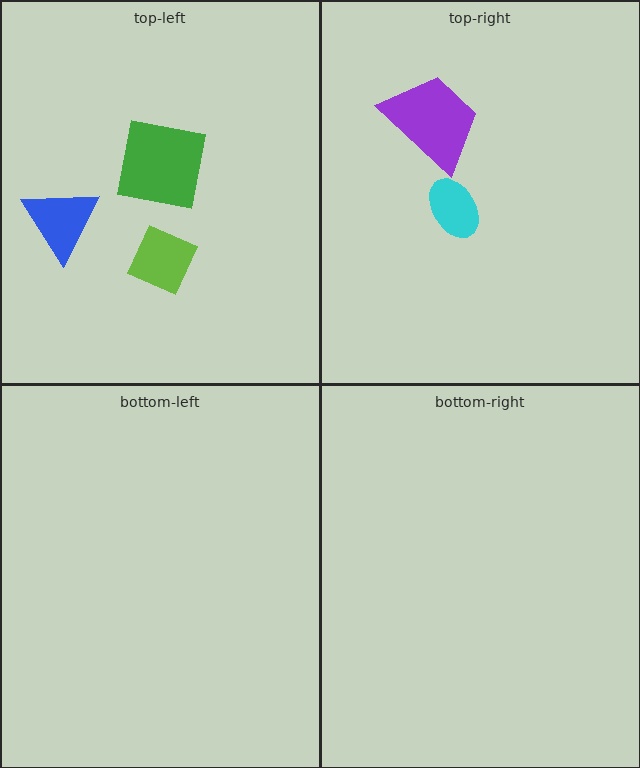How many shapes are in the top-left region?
3.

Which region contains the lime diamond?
The top-left region.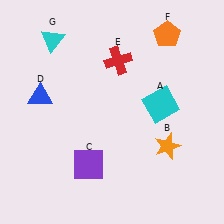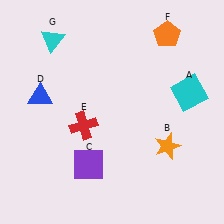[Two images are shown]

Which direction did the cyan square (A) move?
The cyan square (A) moved right.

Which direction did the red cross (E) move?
The red cross (E) moved down.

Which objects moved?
The objects that moved are: the cyan square (A), the red cross (E).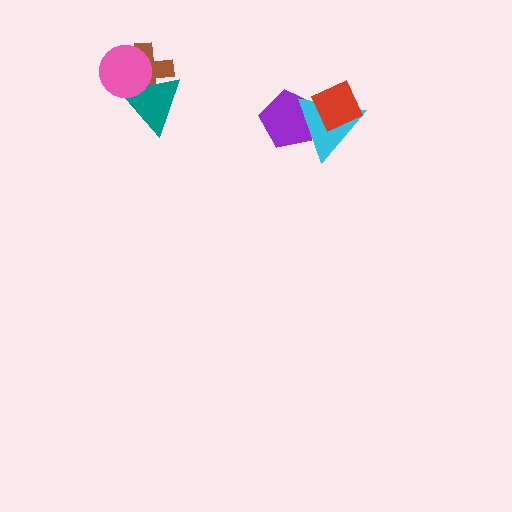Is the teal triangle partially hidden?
Yes, it is partially covered by another shape.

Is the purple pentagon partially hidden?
Yes, it is partially covered by another shape.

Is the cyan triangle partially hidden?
Yes, it is partially covered by another shape.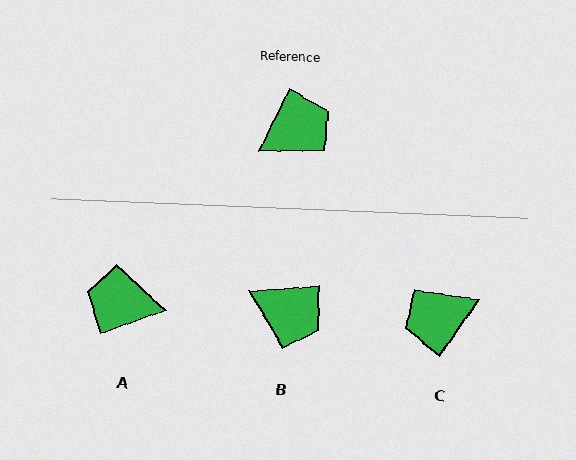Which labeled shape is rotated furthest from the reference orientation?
C, about 171 degrees away.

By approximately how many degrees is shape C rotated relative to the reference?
Approximately 171 degrees counter-clockwise.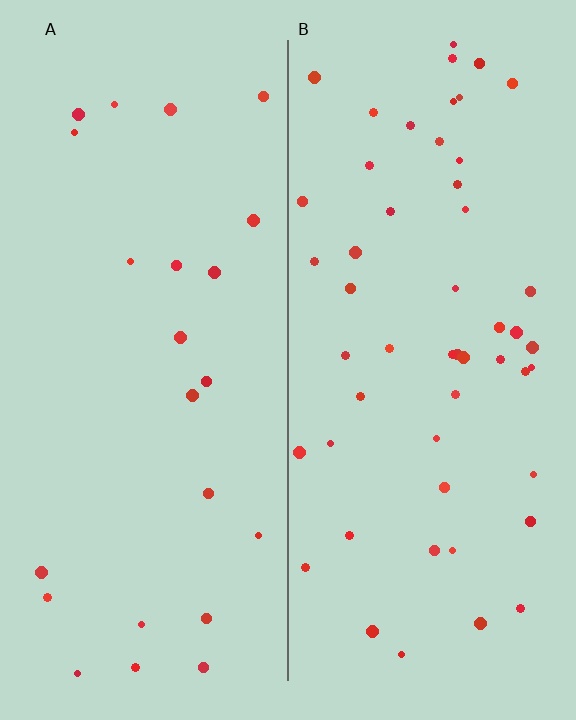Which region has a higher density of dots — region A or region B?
B (the right).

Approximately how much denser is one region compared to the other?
Approximately 2.3× — region B over region A.